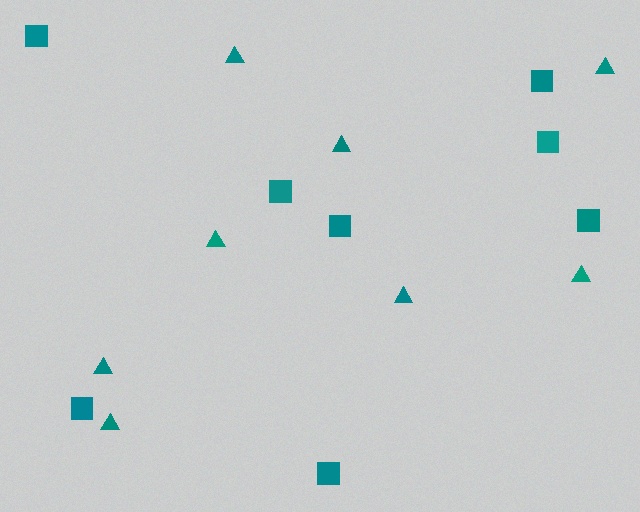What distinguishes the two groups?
There are 2 groups: one group of triangles (8) and one group of squares (8).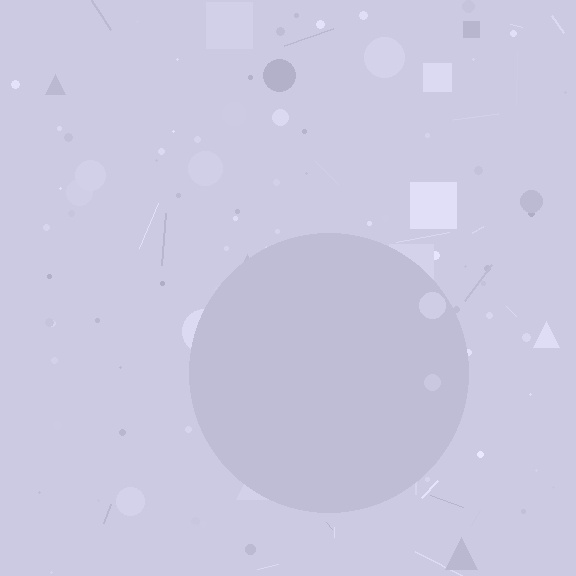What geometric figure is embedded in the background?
A circle is embedded in the background.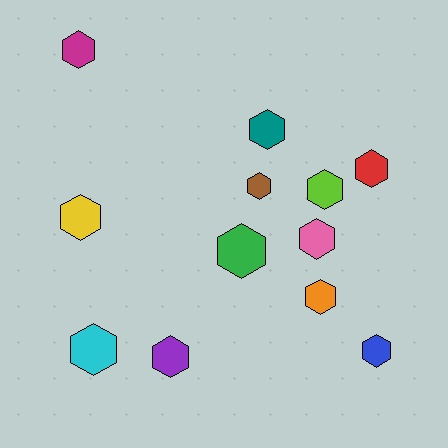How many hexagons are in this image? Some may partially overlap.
There are 12 hexagons.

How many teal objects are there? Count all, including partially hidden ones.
There is 1 teal object.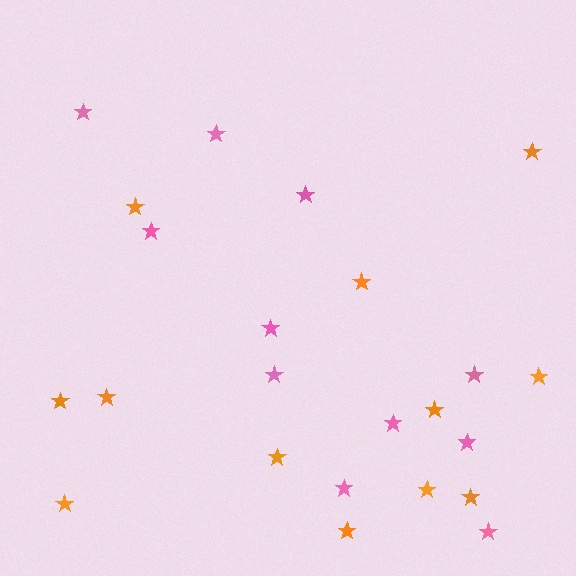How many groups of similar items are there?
There are 2 groups: one group of pink stars (11) and one group of orange stars (12).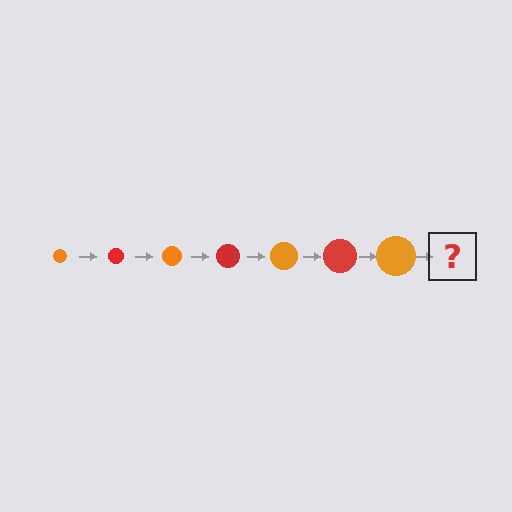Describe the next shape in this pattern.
It should be a red circle, larger than the previous one.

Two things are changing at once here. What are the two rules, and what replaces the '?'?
The two rules are that the circle grows larger each step and the color cycles through orange and red. The '?' should be a red circle, larger than the previous one.